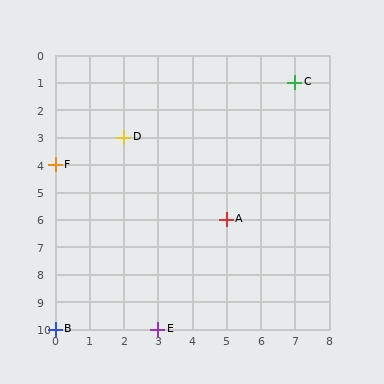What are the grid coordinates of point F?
Point F is at grid coordinates (0, 4).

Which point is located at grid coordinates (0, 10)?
Point B is at (0, 10).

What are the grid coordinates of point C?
Point C is at grid coordinates (7, 1).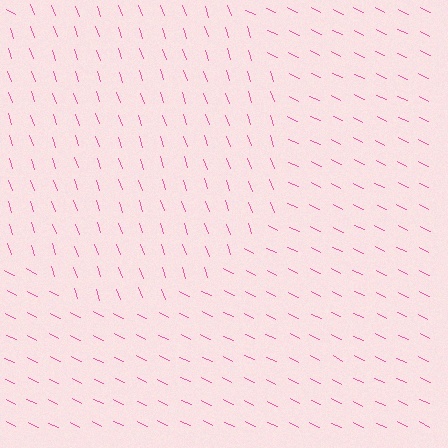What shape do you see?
I see a circle.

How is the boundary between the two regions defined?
The boundary is defined purely by a change in line orientation (approximately 45 degrees difference). All lines are the same color and thickness.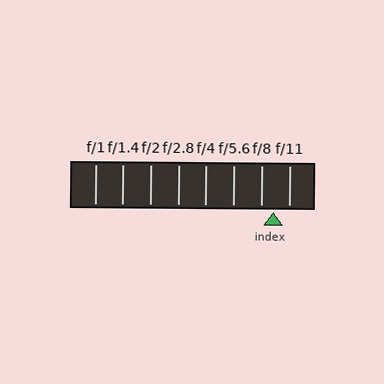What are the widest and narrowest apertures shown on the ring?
The widest aperture shown is f/1 and the narrowest is f/11.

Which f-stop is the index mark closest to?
The index mark is closest to f/8.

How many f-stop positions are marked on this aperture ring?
There are 8 f-stop positions marked.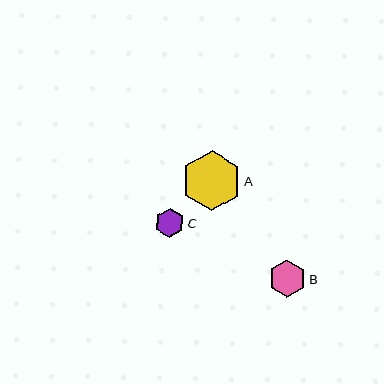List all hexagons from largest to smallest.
From largest to smallest: A, B, C.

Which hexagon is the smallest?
Hexagon C is the smallest with a size of approximately 29 pixels.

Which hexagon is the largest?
Hexagon A is the largest with a size of approximately 60 pixels.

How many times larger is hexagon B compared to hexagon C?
Hexagon B is approximately 1.2 times the size of hexagon C.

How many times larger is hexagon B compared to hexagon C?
Hexagon B is approximately 1.2 times the size of hexagon C.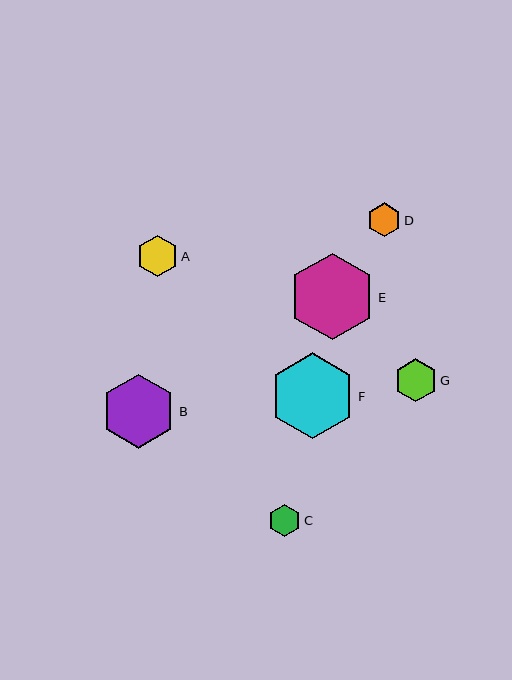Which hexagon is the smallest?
Hexagon C is the smallest with a size of approximately 33 pixels.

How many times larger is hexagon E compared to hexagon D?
Hexagon E is approximately 2.6 times the size of hexagon D.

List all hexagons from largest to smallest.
From largest to smallest: E, F, B, G, A, D, C.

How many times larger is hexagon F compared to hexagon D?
Hexagon F is approximately 2.5 times the size of hexagon D.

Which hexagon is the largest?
Hexagon E is the largest with a size of approximately 87 pixels.